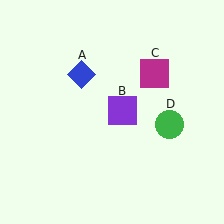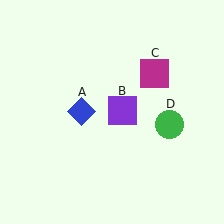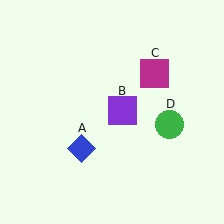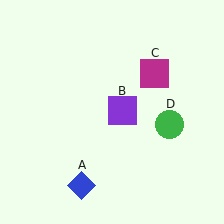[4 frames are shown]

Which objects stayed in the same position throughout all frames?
Purple square (object B) and magenta square (object C) and green circle (object D) remained stationary.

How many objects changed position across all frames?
1 object changed position: blue diamond (object A).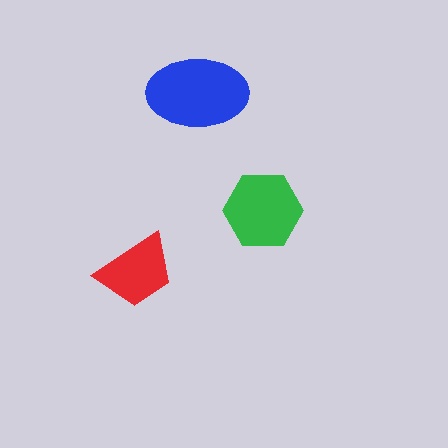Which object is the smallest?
The red trapezoid.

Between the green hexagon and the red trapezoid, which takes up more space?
The green hexagon.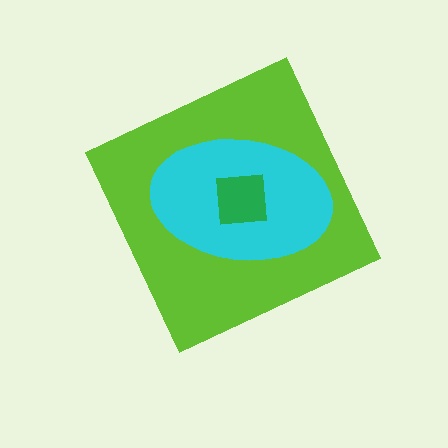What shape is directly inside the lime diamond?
The cyan ellipse.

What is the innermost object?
The green square.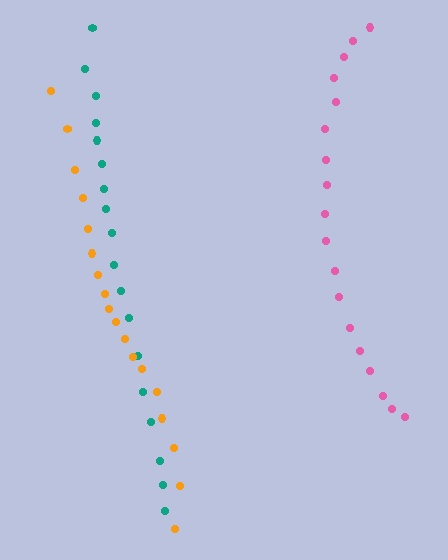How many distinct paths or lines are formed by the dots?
There are 3 distinct paths.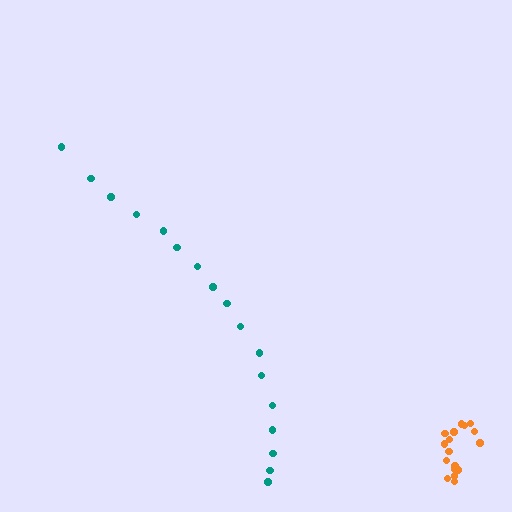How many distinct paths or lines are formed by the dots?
There are 2 distinct paths.